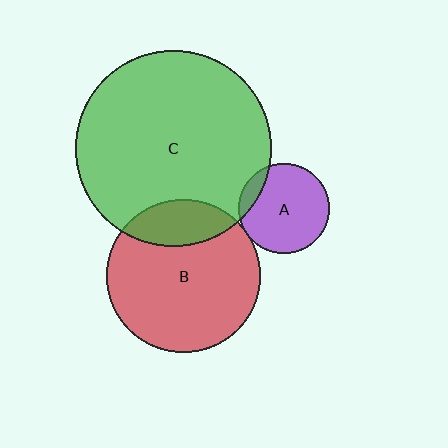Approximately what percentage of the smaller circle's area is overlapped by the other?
Approximately 20%.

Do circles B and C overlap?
Yes.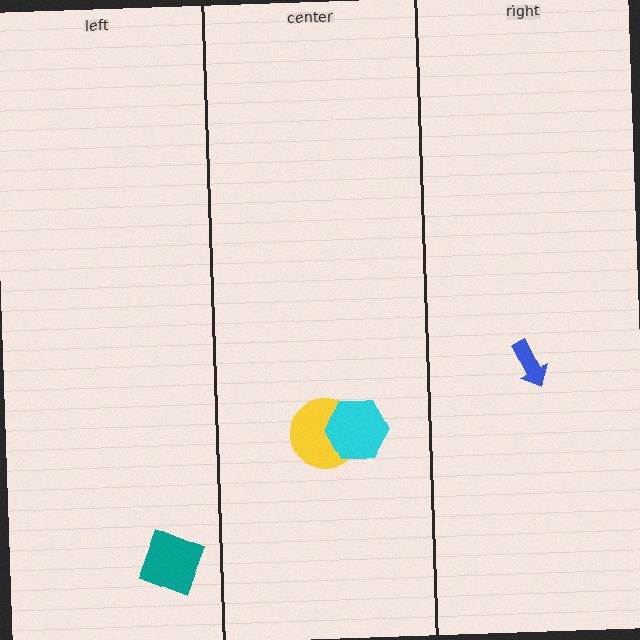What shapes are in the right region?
The blue arrow.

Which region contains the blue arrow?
The right region.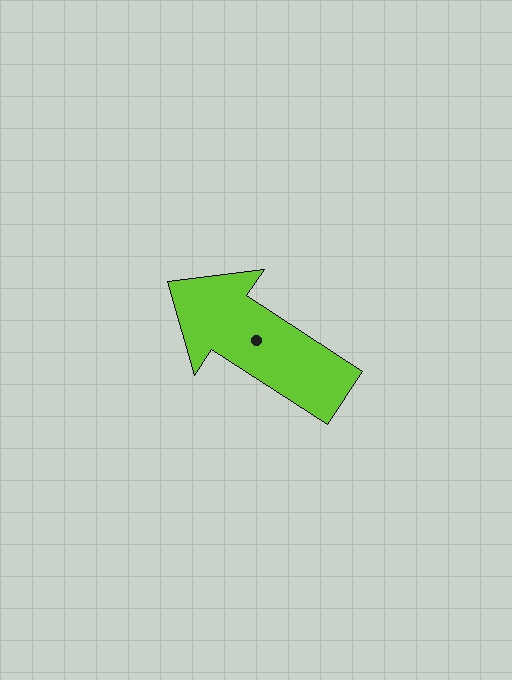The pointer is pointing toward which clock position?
Roughly 10 o'clock.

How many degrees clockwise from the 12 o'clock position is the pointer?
Approximately 303 degrees.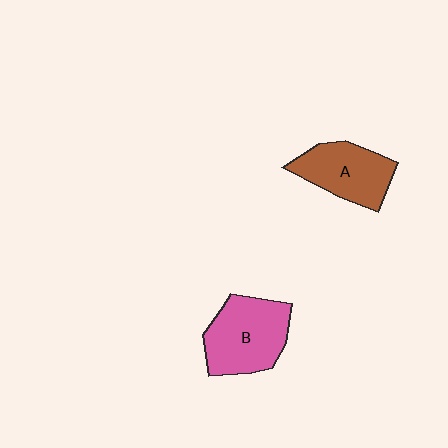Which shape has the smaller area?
Shape A (brown).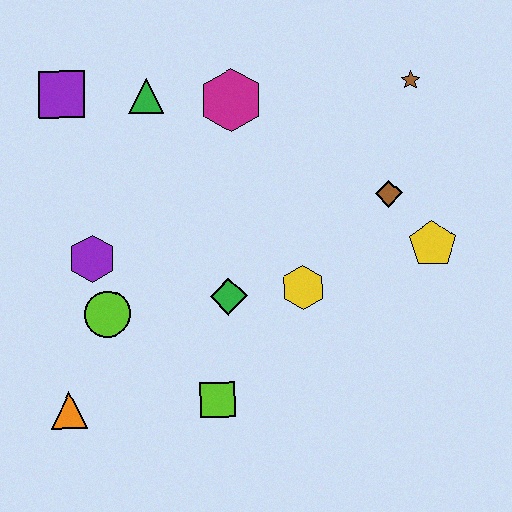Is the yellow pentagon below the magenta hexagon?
Yes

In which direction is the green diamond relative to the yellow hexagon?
The green diamond is to the left of the yellow hexagon.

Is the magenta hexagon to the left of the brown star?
Yes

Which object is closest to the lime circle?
The purple hexagon is closest to the lime circle.